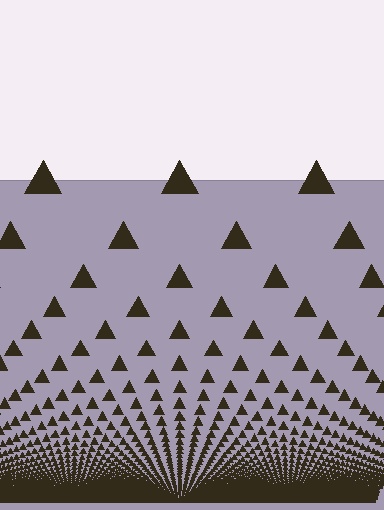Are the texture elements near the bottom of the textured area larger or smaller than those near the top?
Smaller. The gradient is inverted — elements near the bottom are smaller and denser.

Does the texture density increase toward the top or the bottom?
Density increases toward the bottom.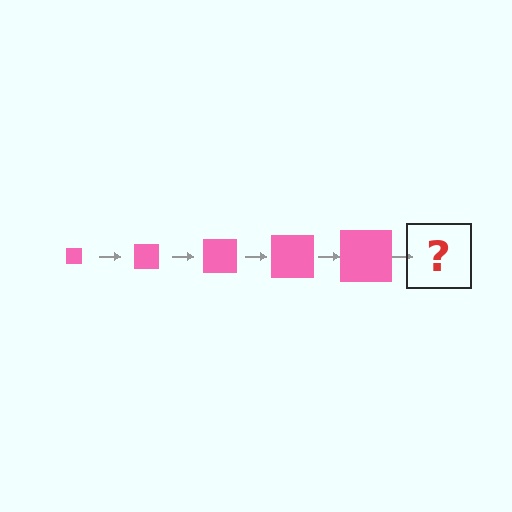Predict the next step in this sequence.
The next step is a pink square, larger than the previous one.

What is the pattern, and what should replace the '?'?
The pattern is that the square gets progressively larger each step. The '?' should be a pink square, larger than the previous one.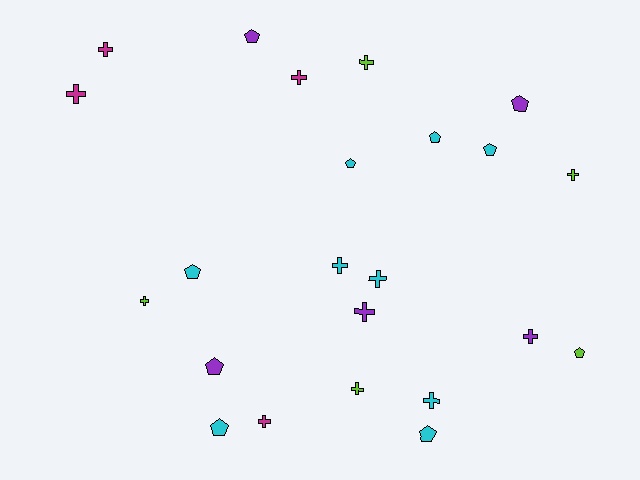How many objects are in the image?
There are 23 objects.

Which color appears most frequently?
Cyan, with 9 objects.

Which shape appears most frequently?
Cross, with 13 objects.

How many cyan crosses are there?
There are 3 cyan crosses.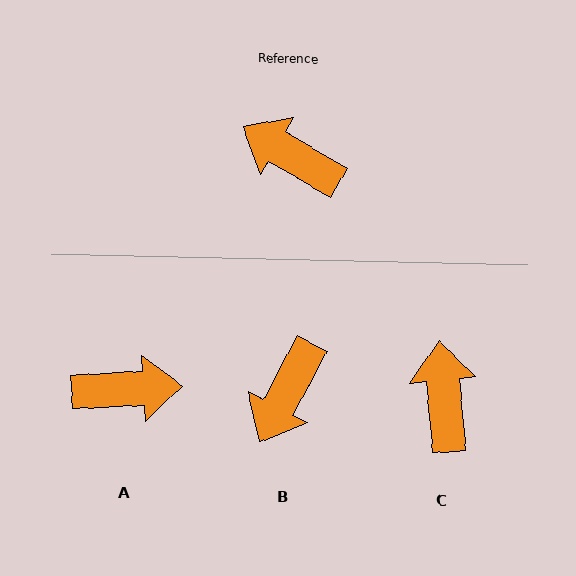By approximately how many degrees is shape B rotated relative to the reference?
Approximately 93 degrees counter-clockwise.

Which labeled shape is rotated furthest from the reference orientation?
A, about 146 degrees away.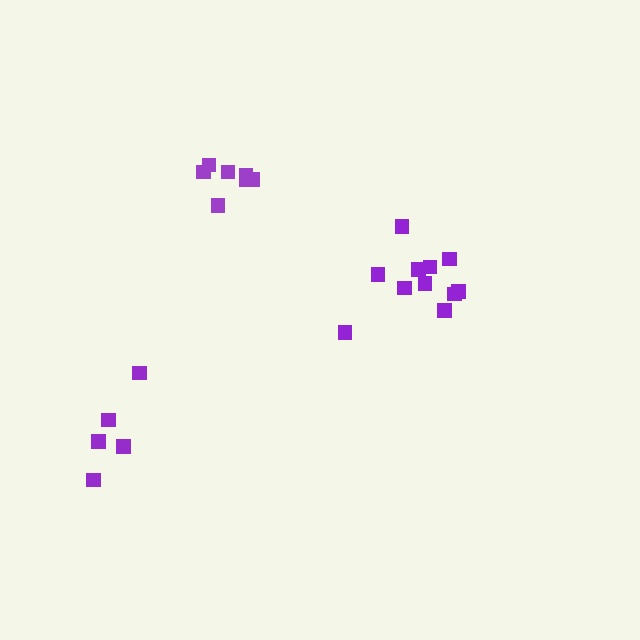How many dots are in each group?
Group 1: 7 dots, Group 2: 11 dots, Group 3: 5 dots (23 total).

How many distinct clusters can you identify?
There are 3 distinct clusters.